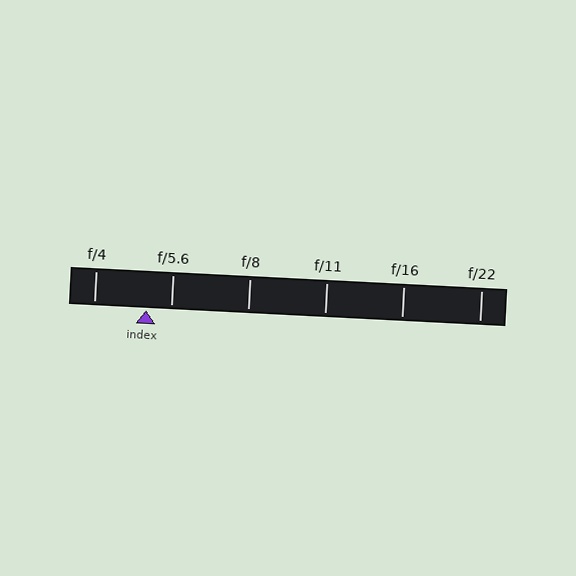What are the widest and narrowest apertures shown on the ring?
The widest aperture shown is f/4 and the narrowest is f/22.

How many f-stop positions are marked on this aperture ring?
There are 6 f-stop positions marked.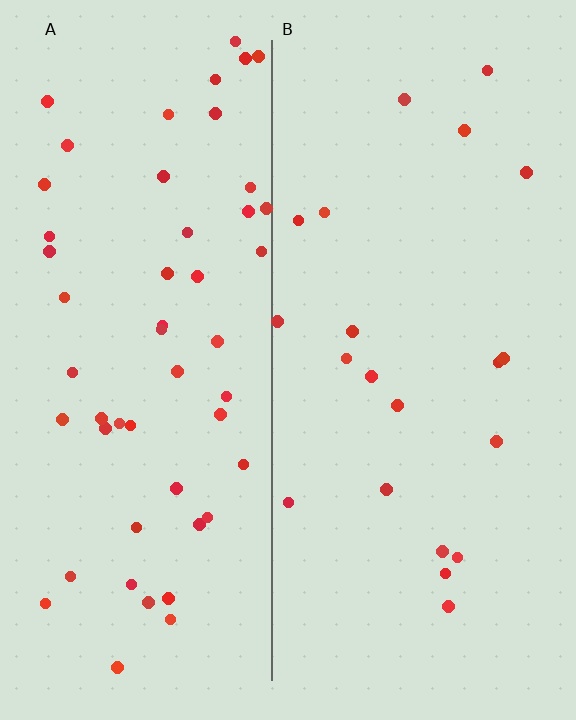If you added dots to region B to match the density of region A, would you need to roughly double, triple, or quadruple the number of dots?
Approximately triple.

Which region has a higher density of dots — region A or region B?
A (the left).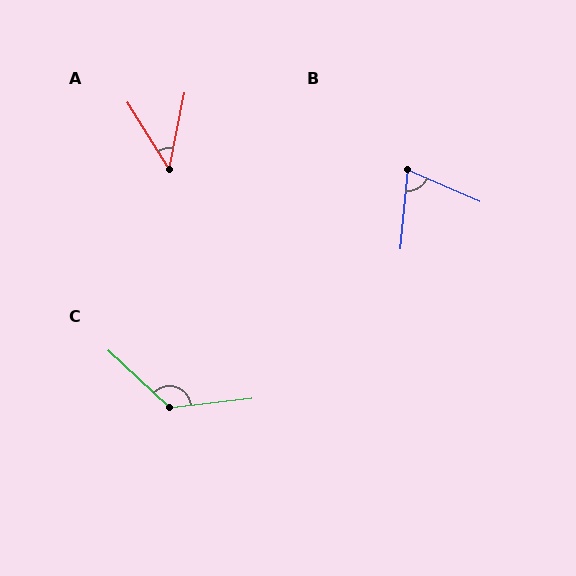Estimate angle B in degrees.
Approximately 72 degrees.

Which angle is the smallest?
A, at approximately 43 degrees.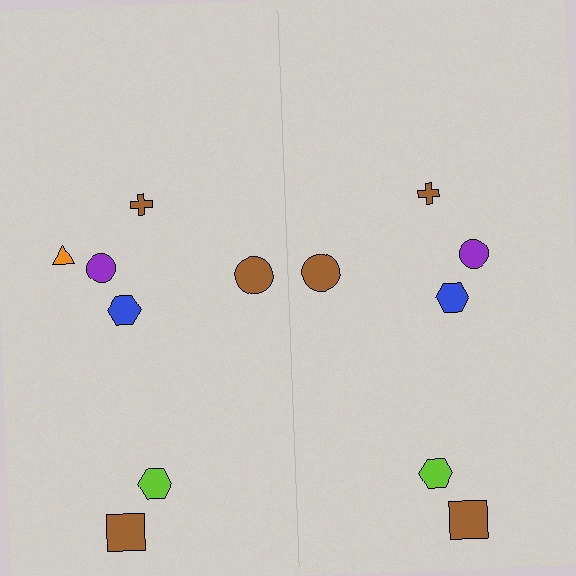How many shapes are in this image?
There are 13 shapes in this image.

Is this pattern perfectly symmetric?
No, the pattern is not perfectly symmetric. A orange triangle is missing from the right side.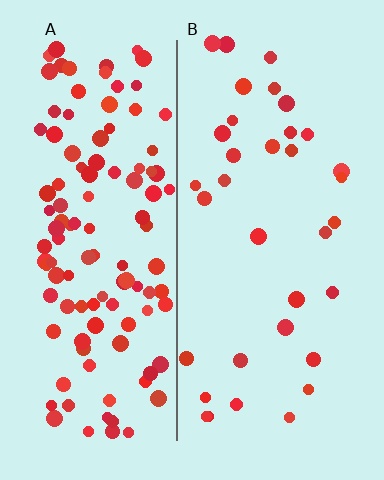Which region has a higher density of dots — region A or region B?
A (the left).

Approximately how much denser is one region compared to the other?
Approximately 3.4× — region A over region B.